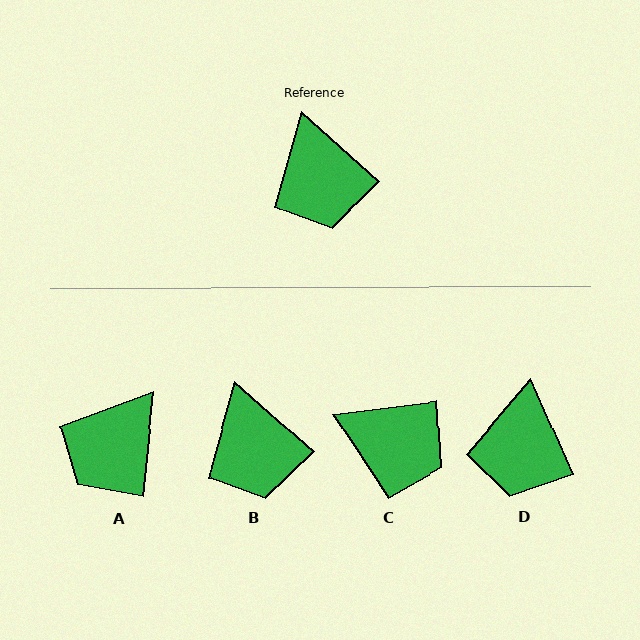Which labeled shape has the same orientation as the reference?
B.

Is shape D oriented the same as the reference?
No, it is off by about 25 degrees.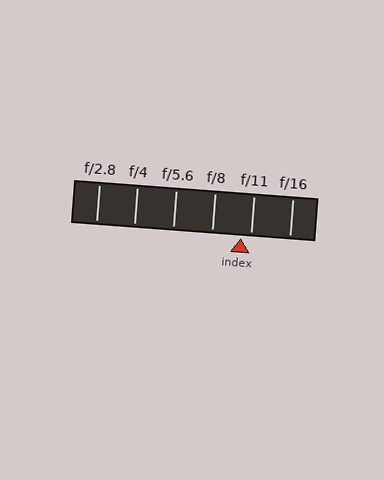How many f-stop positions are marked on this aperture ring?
There are 6 f-stop positions marked.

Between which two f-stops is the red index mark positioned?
The index mark is between f/8 and f/11.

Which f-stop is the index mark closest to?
The index mark is closest to f/11.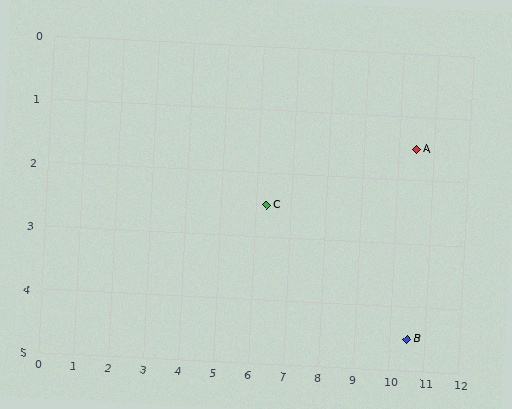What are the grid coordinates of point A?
Point A is at approximately (10.5, 1.5).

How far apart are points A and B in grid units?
Points A and B are about 3.0 grid units apart.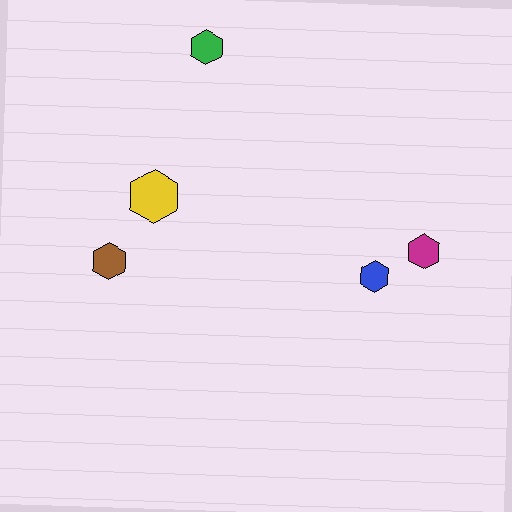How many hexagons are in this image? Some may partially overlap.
There are 5 hexagons.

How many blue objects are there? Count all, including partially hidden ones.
There is 1 blue object.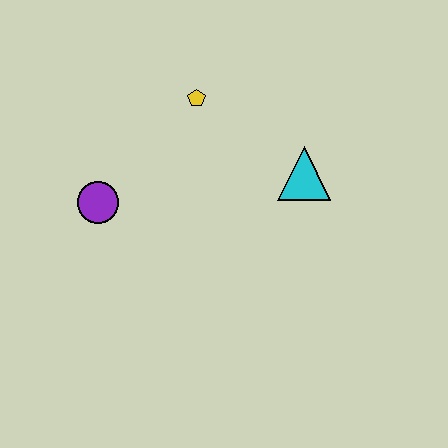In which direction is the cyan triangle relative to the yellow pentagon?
The cyan triangle is to the right of the yellow pentagon.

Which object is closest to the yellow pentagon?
The cyan triangle is closest to the yellow pentagon.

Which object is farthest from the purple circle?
The cyan triangle is farthest from the purple circle.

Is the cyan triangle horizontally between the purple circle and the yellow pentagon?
No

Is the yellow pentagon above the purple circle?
Yes